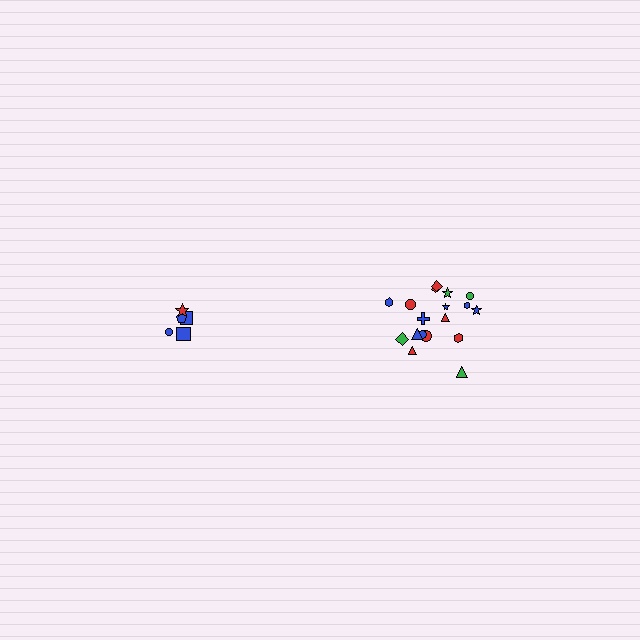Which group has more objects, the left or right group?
The right group.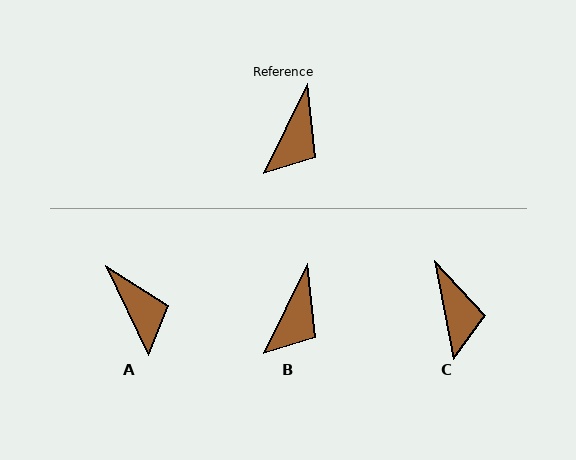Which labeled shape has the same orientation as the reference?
B.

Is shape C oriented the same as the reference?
No, it is off by about 37 degrees.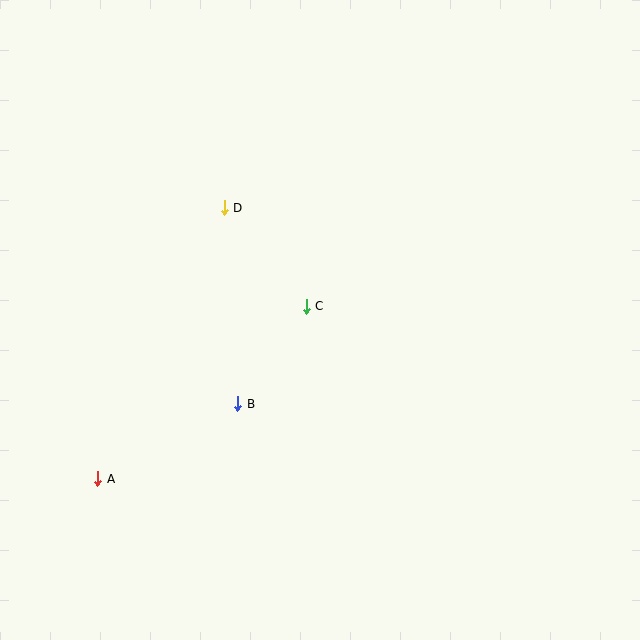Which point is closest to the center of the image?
Point C at (306, 306) is closest to the center.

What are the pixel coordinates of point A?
Point A is at (98, 479).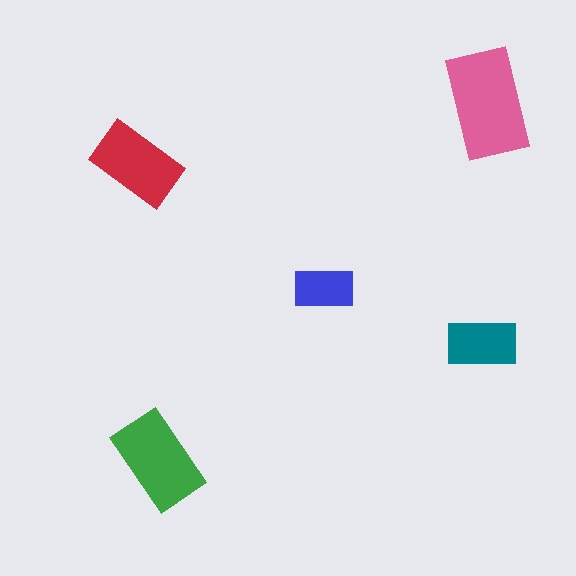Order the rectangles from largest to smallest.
the pink one, the green one, the red one, the teal one, the blue one.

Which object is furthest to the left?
The red rectangle is leftmost.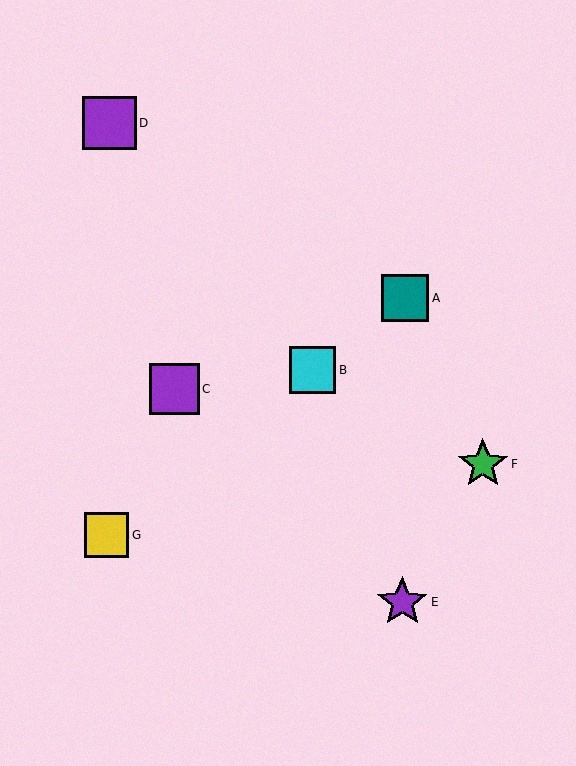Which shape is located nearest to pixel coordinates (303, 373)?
The cyan square (labeled B) at (313, 370) is nearest to that location.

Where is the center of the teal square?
The center of the teal square is at (405, 298).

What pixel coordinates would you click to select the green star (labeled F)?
Click at (483, 464) to select the green star F.